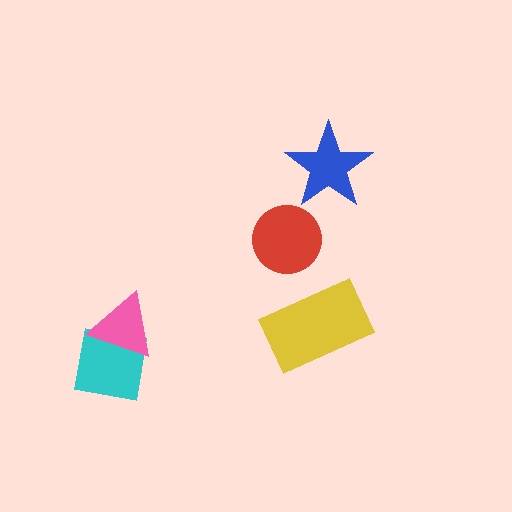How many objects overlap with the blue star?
0 objects overlap with the blue star.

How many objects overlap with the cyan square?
1 object overlaps with the cyan square.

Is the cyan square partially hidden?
Yes, it is partially covered by another shape.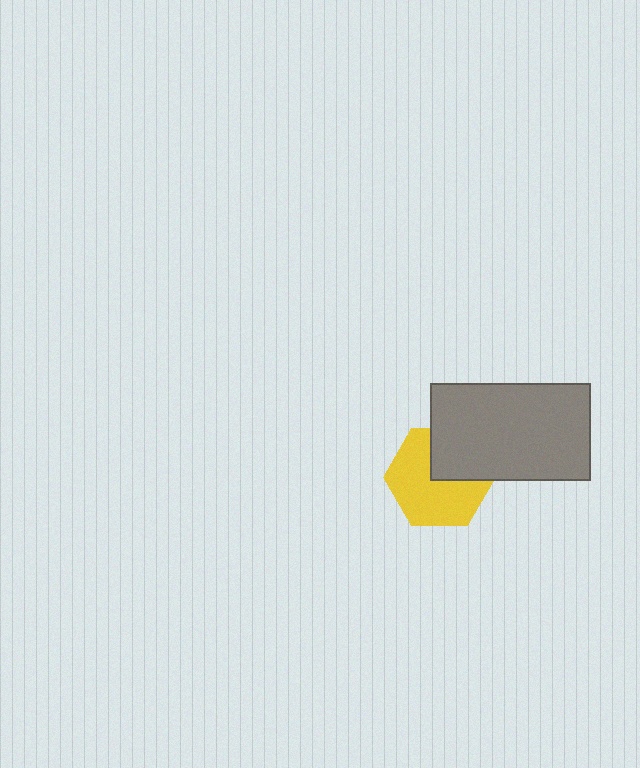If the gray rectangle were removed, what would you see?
You would see the complete yellow hexagon.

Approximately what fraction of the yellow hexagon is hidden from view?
Roughly 35% of the yellow hexagon is hidden behind the gray rectangle.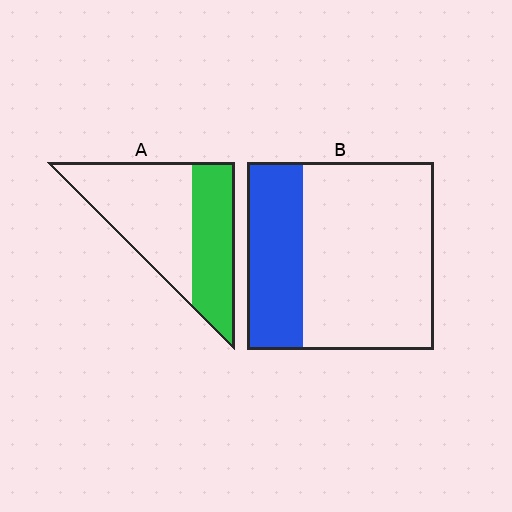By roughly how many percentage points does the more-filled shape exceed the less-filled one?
By roughly 10 percentage points (A over B).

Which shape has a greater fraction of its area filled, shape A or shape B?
Shape A.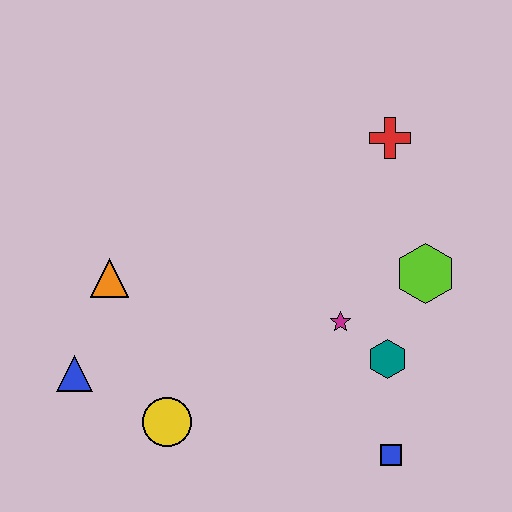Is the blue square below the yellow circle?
Yes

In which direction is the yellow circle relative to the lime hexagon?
The yellow circle is to the left of the lime hexagon.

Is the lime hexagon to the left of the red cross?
No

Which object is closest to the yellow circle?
The blue triangle is closest to the yellow circle.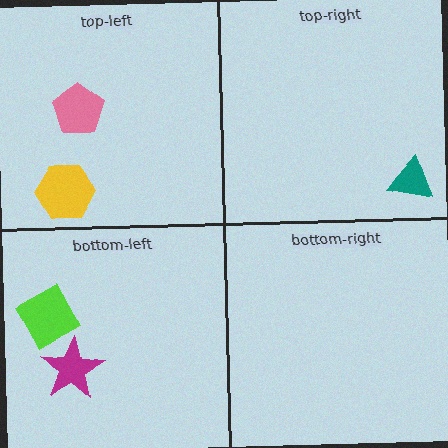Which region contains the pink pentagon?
The top-left region.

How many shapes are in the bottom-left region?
2.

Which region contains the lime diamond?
The bottom-left region.